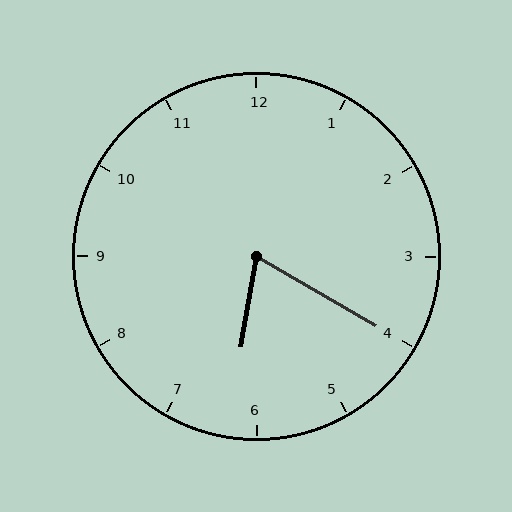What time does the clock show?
6:20.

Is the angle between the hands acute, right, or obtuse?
It is acute.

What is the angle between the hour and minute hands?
Approximately 70 degrees.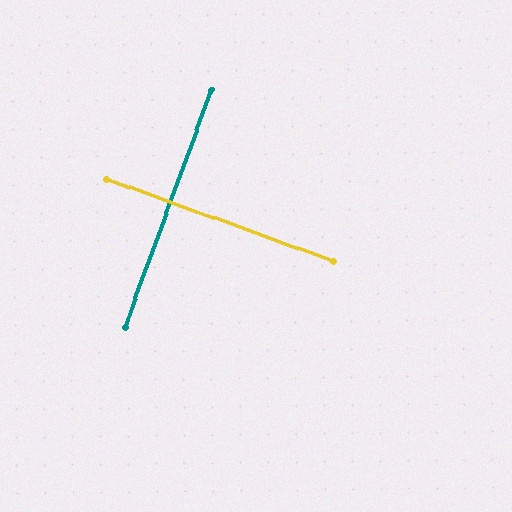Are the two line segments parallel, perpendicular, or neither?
Perpendicular — they meet at approximately 90°.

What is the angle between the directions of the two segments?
Approximately 90 degrees.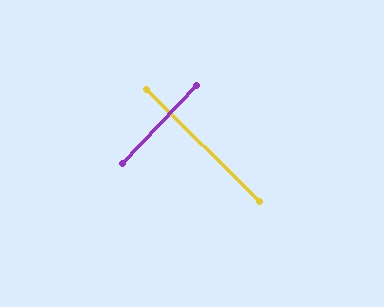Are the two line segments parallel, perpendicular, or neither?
Perpendicular — they meet at approximately 89°.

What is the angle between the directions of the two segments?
Approximately 89 degrees.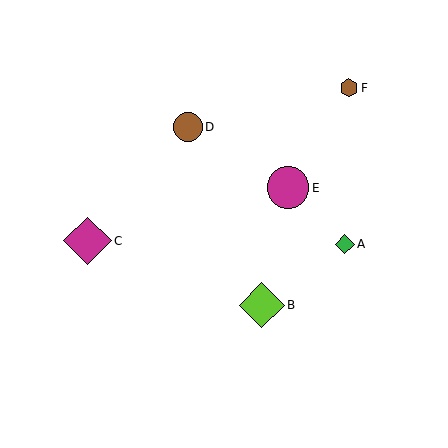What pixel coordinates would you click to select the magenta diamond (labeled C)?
Click at (87, 241) to select the magenta diamond C.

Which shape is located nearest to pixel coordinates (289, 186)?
The magenta circle (labeled E) at (288, 188) is nearest to that location.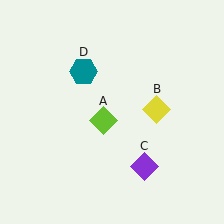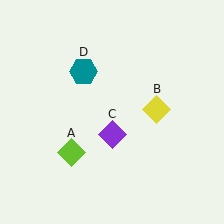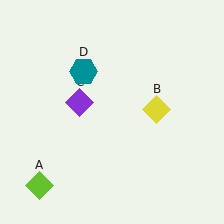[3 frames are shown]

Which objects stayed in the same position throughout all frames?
Yellow diamond (object B) and teal hexagon (object D) remained stationary.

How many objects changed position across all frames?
2 objects changed position: lime diamond (object A), purple diamond (object C).